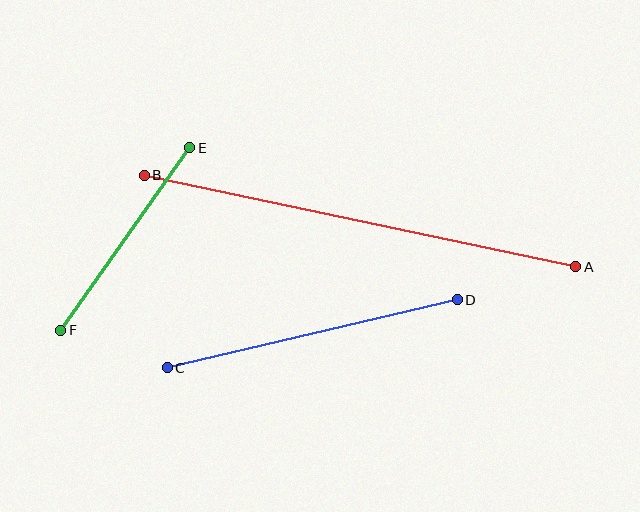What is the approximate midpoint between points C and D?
The midpoint is at approximately (312, 334) pixels.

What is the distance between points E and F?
The distance is approximately 224 pixels.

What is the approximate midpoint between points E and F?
The midpoint is at approximately (125, 239) pixels.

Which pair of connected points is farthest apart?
Points A and B are farthest apart.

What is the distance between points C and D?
The distance is approximately 298 pixels.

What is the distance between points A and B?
The distance is approximately 441 pixels.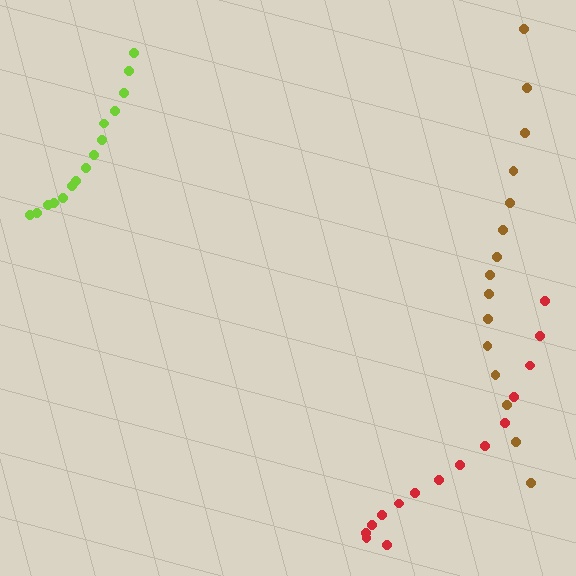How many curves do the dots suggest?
There are 3 distinct paths.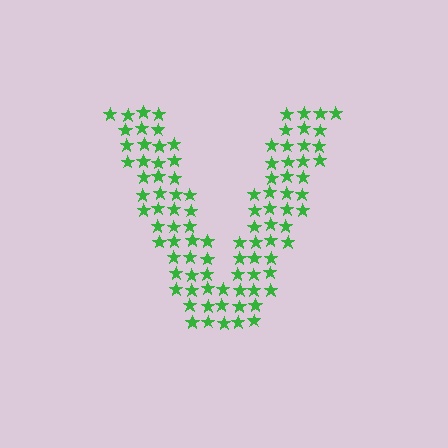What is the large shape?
The large shape is the letter V.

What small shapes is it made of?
It is made of small stars.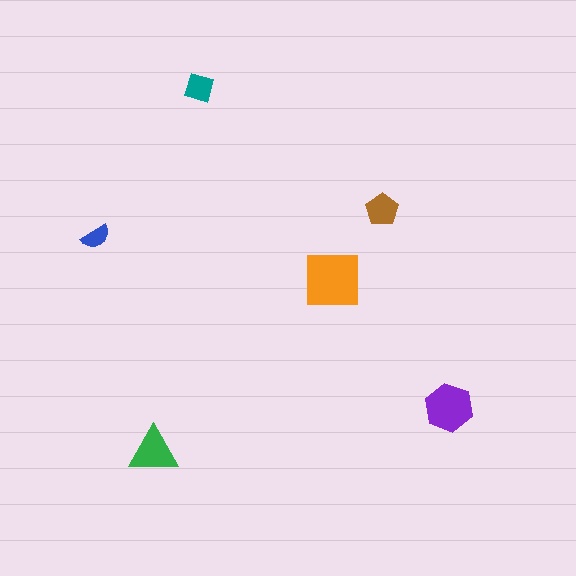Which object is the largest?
The orange square.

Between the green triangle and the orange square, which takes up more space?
The orange square.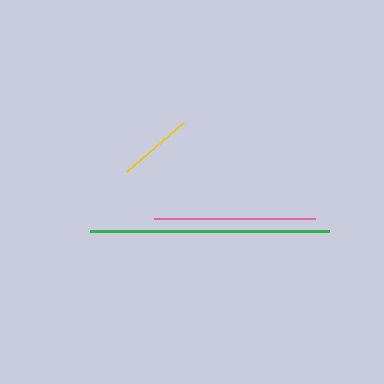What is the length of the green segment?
The green segment is approximately 239 pixels long.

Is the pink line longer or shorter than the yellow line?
The pink line is longer than the yellow line.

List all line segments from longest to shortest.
From longest to shortest: green, pink, yellow.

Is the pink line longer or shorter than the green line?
The green line is longer than the pink line.